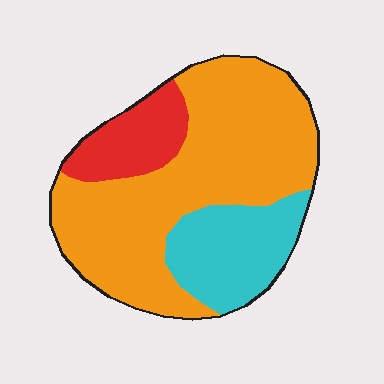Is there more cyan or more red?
Cyan.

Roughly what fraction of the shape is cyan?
Cyan takes up about one fifth (1/5) of the shape.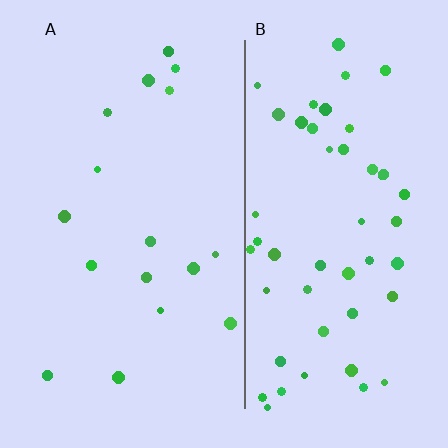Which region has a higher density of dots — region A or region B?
B (the right).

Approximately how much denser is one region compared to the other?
Approximately 3.1× — region B over region A.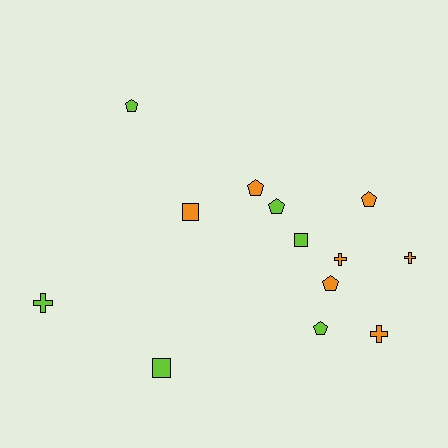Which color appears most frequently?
Orange, with 7 objects.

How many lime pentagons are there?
There are 3 lime pentagons.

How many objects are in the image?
There are 13 objects.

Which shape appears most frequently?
Pentagon, with 6 objects.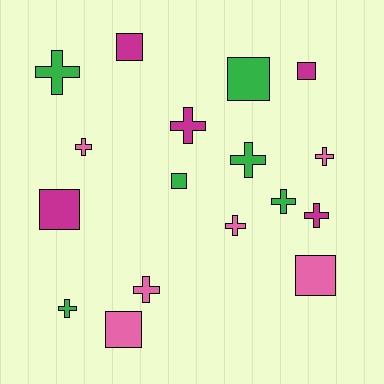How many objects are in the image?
There are 17 objects.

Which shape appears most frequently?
Cross, with 10 objects.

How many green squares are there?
There are 2 green squares.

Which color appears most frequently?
Pink, with 6 objects.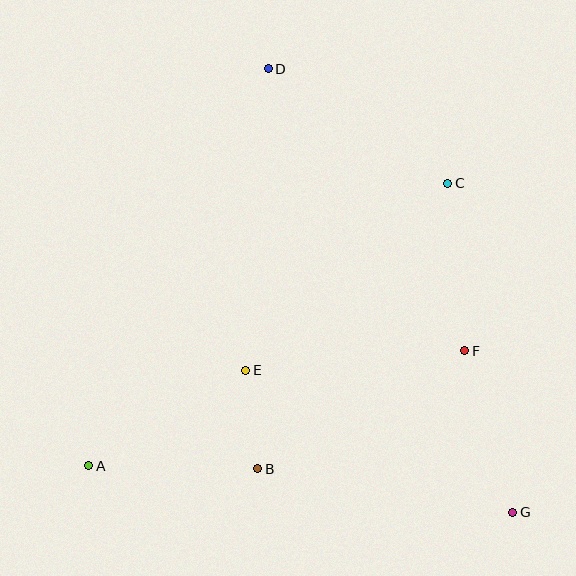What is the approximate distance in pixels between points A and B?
The distance between A and B is approximately 169 pixels.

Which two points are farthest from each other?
Points D and G are farthest from each other.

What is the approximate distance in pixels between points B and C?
The distance between B and C is approximately 343 pixels.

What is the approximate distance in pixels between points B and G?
The distance between B and G is approximately 259 pixels.